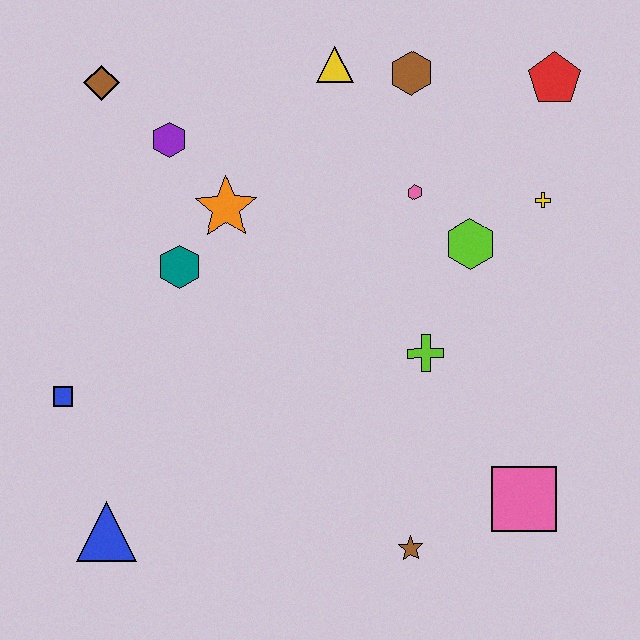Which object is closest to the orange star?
The teal hexagon is closest to the orange star.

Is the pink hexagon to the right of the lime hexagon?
No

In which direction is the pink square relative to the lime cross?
The pink square is below the lime cross.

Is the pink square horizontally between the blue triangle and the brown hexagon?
No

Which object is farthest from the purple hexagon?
The pink square is farthest from the purple hexagon.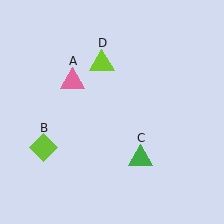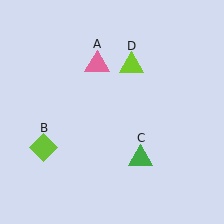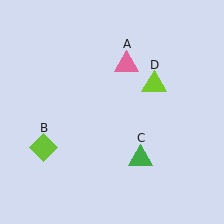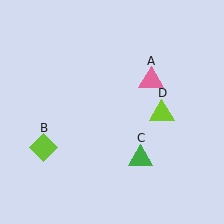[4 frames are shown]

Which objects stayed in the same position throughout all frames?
Lime diamond (object B) and green triangle (object C) remained stationary.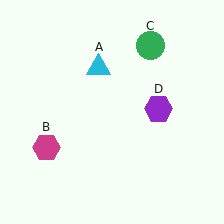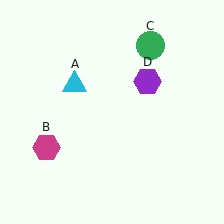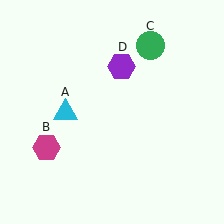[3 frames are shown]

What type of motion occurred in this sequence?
The cyan triangle (object A), purple hexagon (object D) rotated counterclockwise around the center of the scene.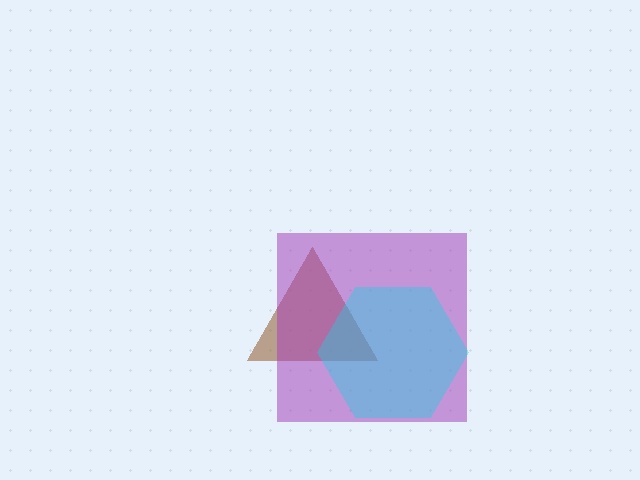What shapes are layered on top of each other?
The layered shapes are: a brown triangle, a purple square, a cyan hexagon.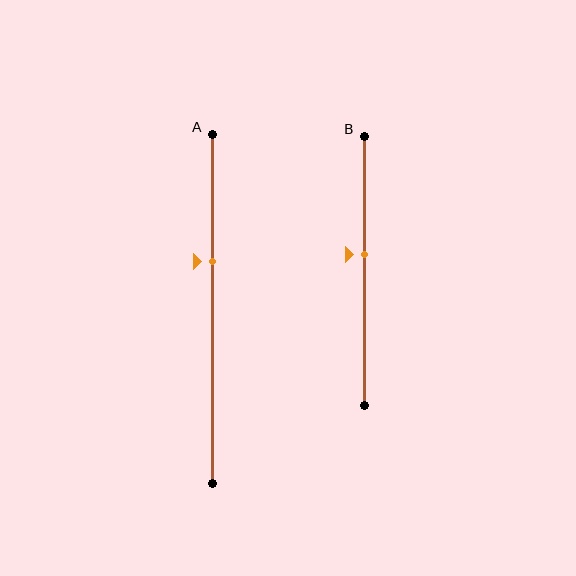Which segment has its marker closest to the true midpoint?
Segment B has its marker closest to the true midpoint.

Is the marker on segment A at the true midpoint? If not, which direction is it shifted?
No, the marker on segment A is shifted upward by about 14% of the segment length.